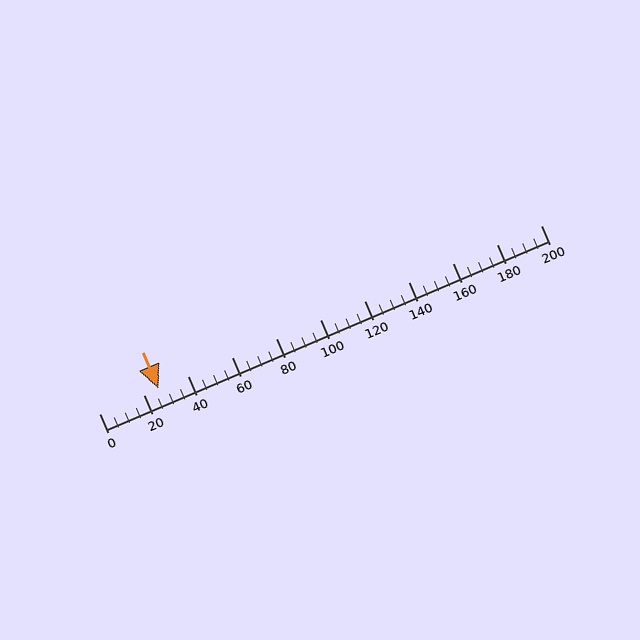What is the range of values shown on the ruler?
The ruler shows values from 0 to 200.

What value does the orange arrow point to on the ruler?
The orange arrow points to approximately 27.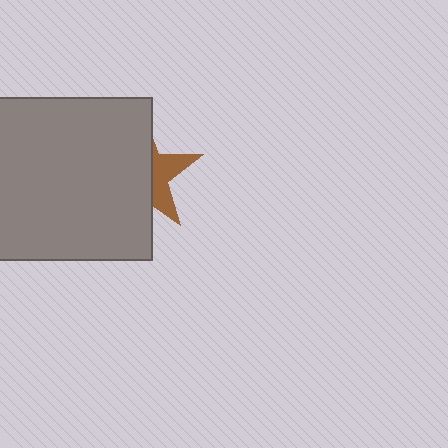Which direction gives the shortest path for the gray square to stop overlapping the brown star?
Moving left gives the shortest separation.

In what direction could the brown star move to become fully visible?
The brown star could move right. That would shift it out from behind the gray square entirely.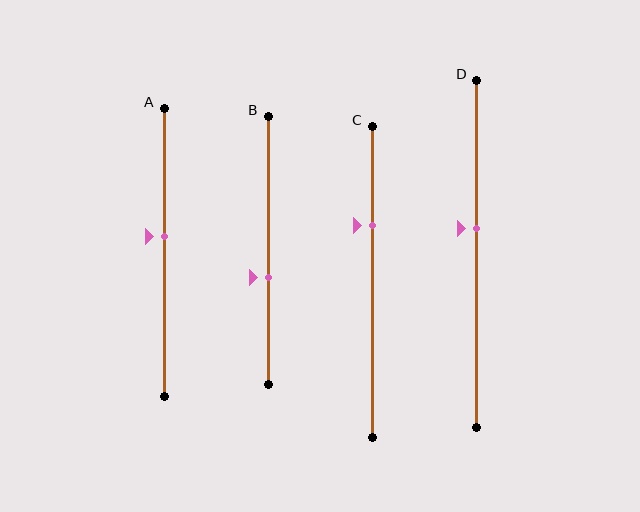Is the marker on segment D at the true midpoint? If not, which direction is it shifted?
No, the marker on segment D is shifted upward by about 7% of the segment length.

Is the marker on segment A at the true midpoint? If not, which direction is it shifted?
No, the marker on segment A is shifted upward by about 5% of the segment length.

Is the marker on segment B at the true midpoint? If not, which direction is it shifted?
No, the marker on segment B is shifted downward by about 10% of the segment length.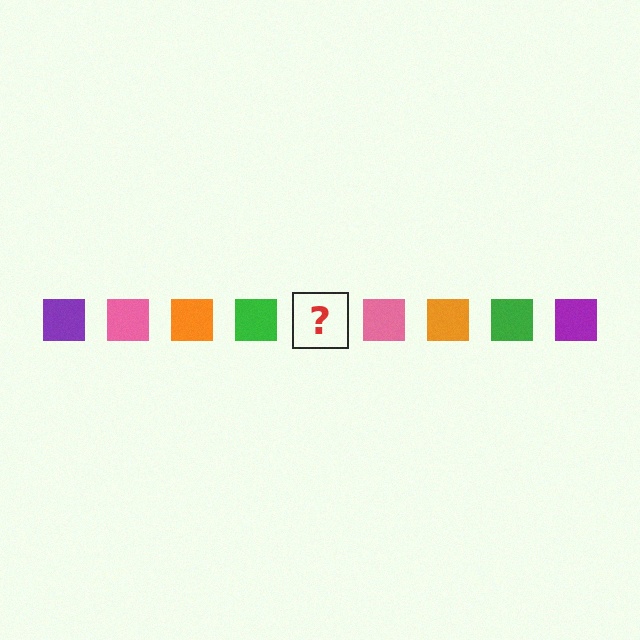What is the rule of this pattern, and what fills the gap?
The rule is that the pattern cycles through purple, pink, orange, green squares. The gap should be filled with a purple square.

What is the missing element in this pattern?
The missing element is a purple square.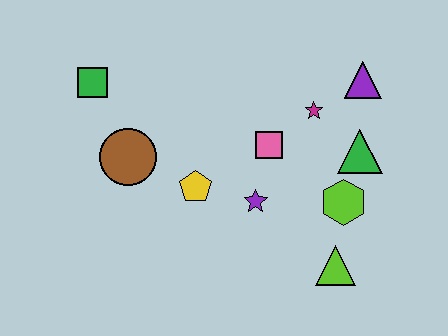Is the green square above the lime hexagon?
Yes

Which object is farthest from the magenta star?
The green square is farthest from the magenta star.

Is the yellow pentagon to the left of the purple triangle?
Yes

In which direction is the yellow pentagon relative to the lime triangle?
The yellow pentagon is to the left of the lime triangle.